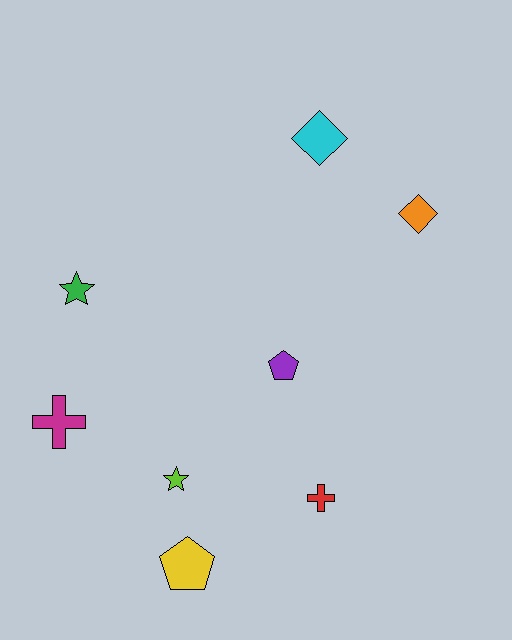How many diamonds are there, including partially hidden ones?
There are 2 diamonds.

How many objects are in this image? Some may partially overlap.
There are 8 objects.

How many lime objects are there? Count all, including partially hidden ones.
There is 1 lime object.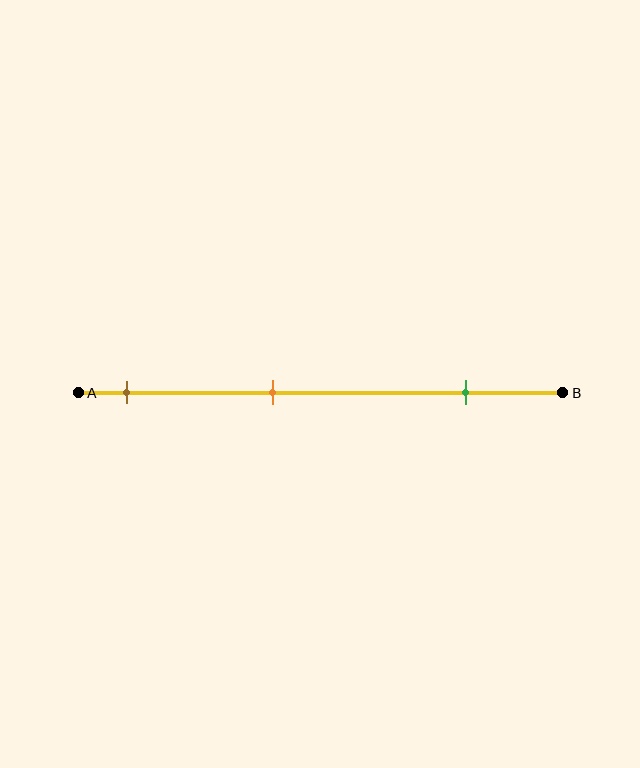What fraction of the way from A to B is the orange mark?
The orange mark is approximately 40% (0.4) of the way from A to B.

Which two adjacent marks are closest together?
The brown and orange marks are the closest adjacent pair.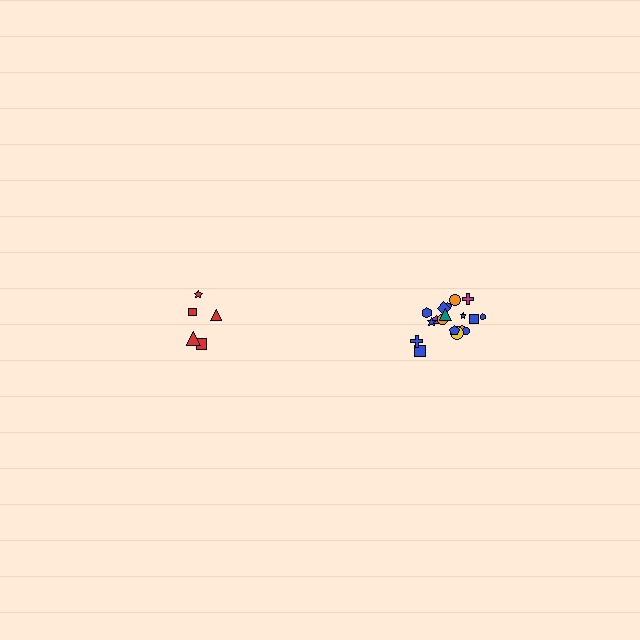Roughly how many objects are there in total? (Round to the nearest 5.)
Roughly 25 objects in total.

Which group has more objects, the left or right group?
The right group.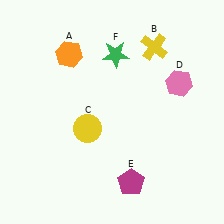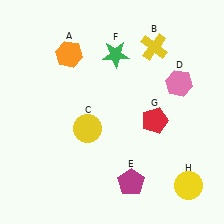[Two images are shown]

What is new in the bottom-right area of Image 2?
A yellow circle (H) was added in the bottom-right area of Image 2.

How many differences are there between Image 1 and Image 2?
There are 2 differences between the two images.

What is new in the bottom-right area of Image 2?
A red pentagon (G) was added in the bottom-right area of Image 2.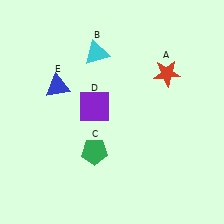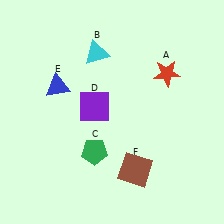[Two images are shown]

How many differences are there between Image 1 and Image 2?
There is 1 difference between the two images.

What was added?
A brown square (F) was added in Image 2.